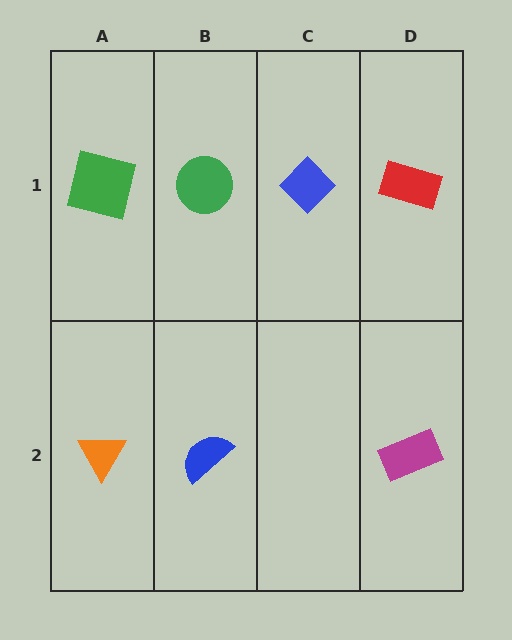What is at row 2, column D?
A magenta rectangle.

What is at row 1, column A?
A green square.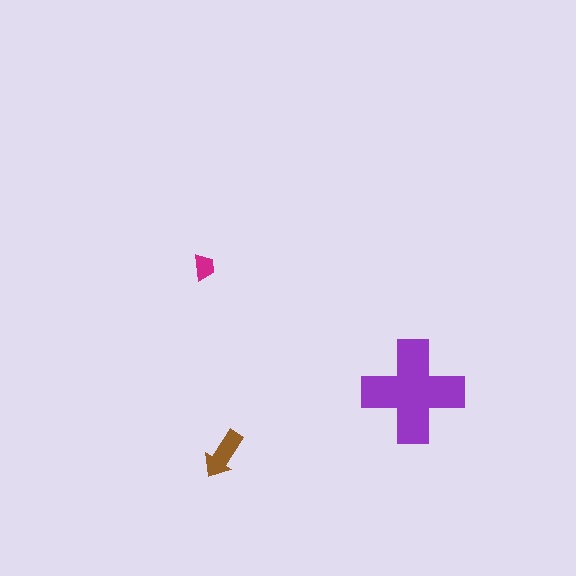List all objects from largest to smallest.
The purple cross, the brown arrow, the magenta trapezoid.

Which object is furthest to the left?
The magenta trapezoid is leftmost.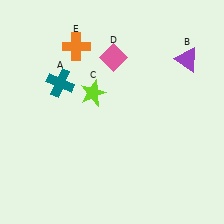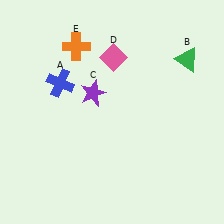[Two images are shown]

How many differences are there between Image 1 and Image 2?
There are 3 differences between the two images.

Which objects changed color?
A changed from teal to blue. B changed from purple to green. C changed from lime to purple.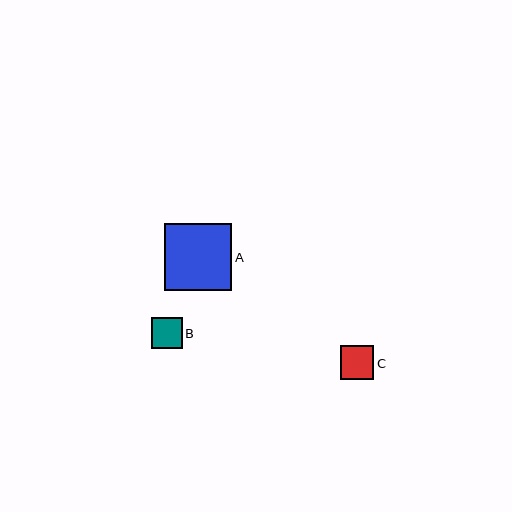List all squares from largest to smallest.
From largest to smallest: A, C, B.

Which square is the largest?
Square A is the largest with a size of approximately 67 pixels.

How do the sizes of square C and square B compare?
Square C and square B are approximately the same size.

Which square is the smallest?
Square B is the smallest with a size of approximately 30 pixels.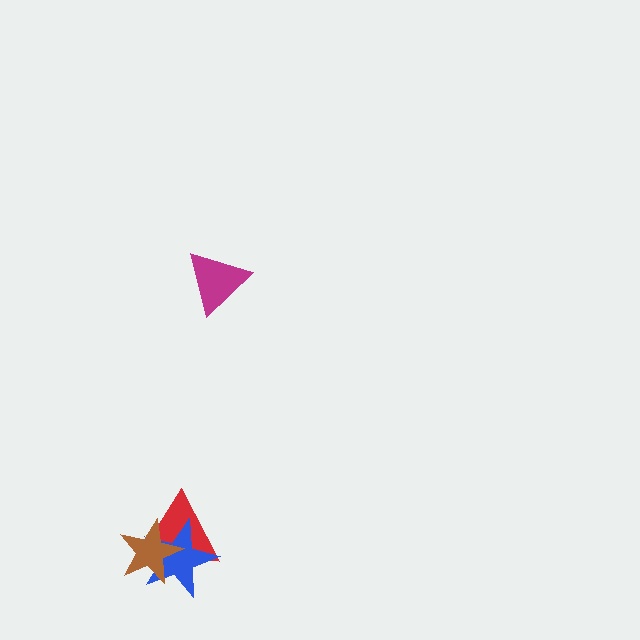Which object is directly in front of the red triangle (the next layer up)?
The blue star is directly in front of the red triangle.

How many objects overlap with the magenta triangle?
0 objects overlap with the magenta triangle.